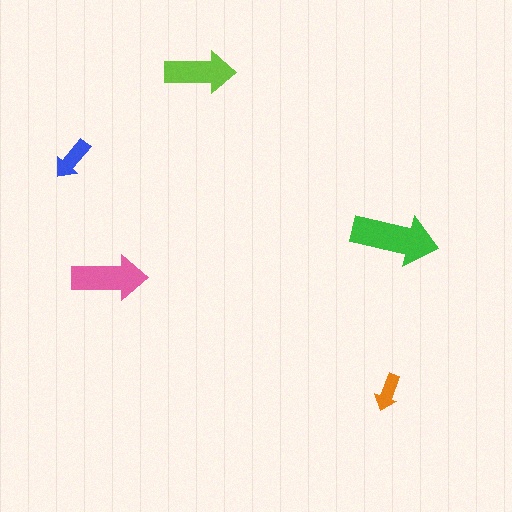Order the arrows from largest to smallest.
the green one, the pink one, the lime one, the blue one, the orange one.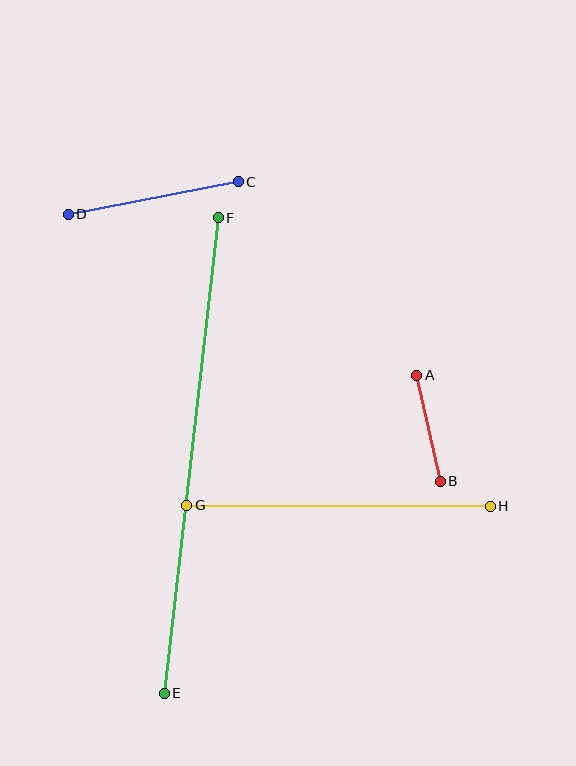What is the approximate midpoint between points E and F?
The midpoint is at approximately (191, 456) pixels.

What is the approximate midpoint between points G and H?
The midpoint is at approximately (339, 506) pixels.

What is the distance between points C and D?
The distance is approximately 173 pixels.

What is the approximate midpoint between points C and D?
The midpoint is at approximately (153, 198) pixels.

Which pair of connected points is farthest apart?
Points E and F are farthest apart.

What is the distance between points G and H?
The distance is approximately 303 pixels.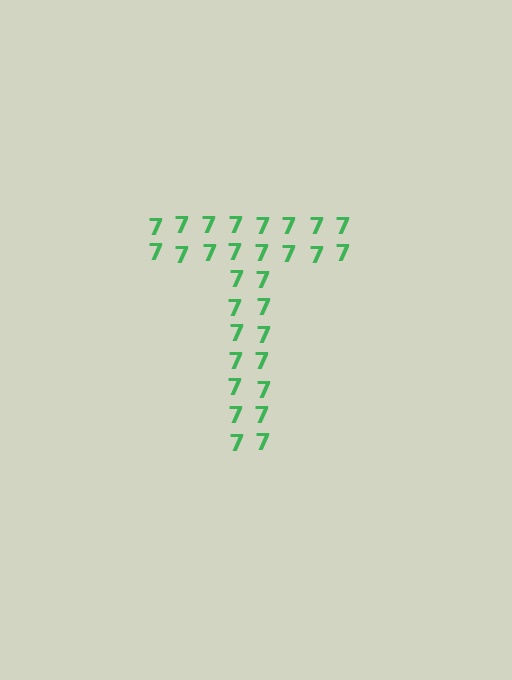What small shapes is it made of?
It is made of small digit 7's.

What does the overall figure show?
The overall figure shows the letter T.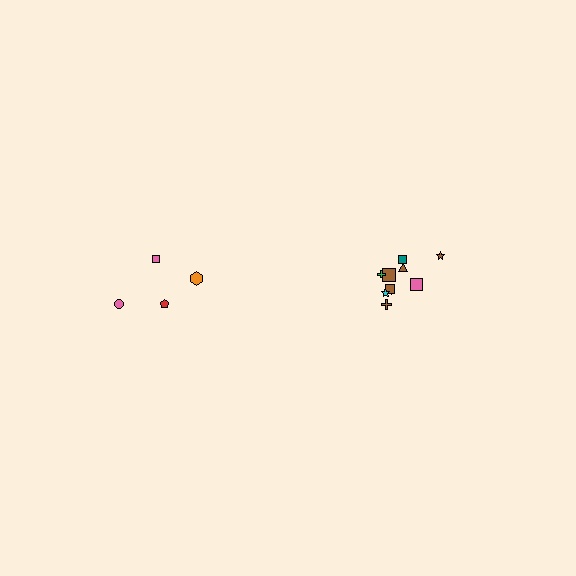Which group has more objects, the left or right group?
The right group.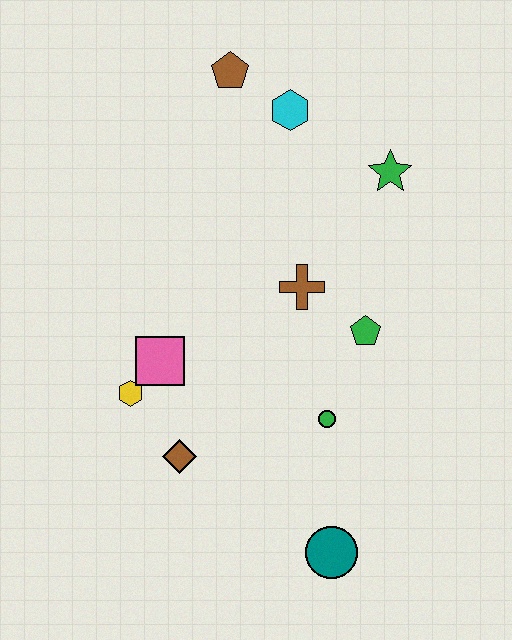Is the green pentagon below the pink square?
No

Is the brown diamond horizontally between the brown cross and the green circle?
No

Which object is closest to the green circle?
The green pentagon is closest to the green circle.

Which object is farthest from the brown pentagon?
The teal circle is farthest from the brown pentagon.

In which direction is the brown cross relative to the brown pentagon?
The brown cross is below the brown pentagon.